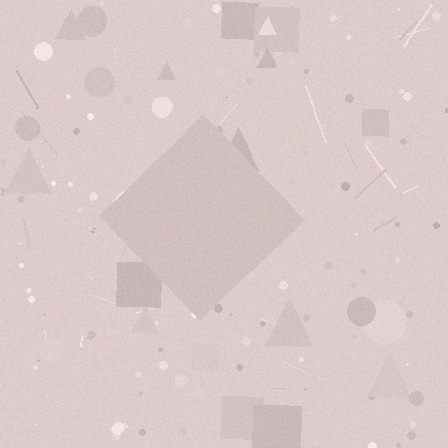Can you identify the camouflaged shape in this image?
The camouflaged shape is a diamond.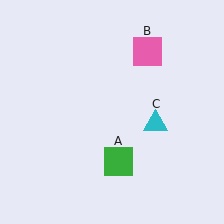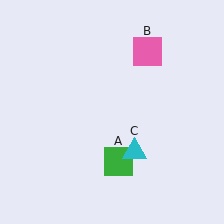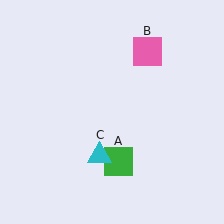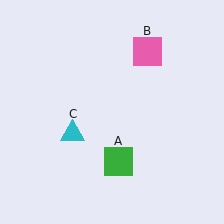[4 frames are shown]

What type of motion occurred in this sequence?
The cyan triangle (object C) rotated clockwise around the center of the scene.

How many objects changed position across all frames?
1 object changed position: cyan triangle (object C).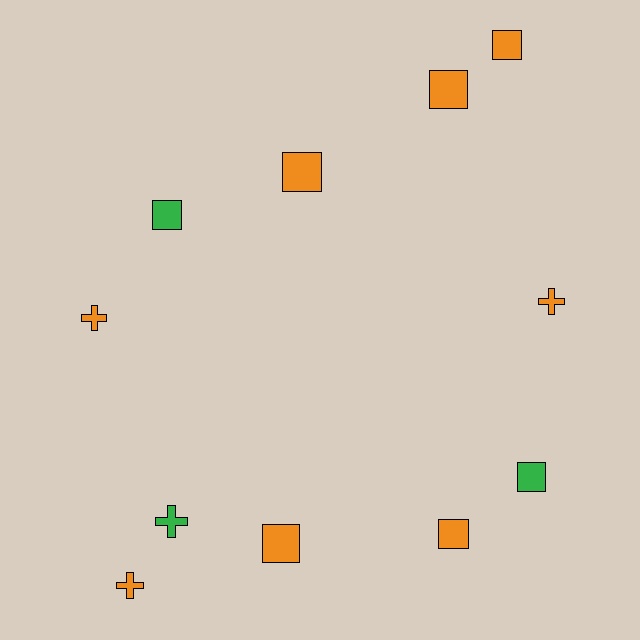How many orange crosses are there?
There are 3 orange crosses.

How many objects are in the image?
There are 11 objects.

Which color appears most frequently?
Orange, with 8 objects.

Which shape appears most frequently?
Square, with 7 objects.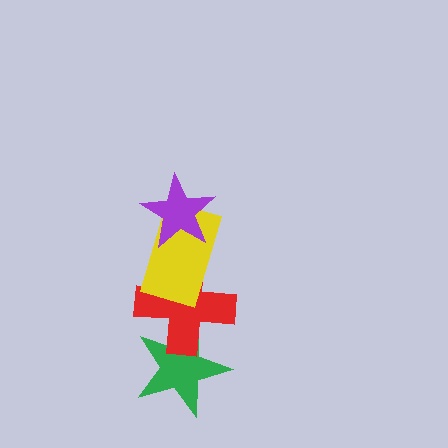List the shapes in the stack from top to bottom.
From top to bottom: the purple star, the yellow rectangle, the red cross, the green star.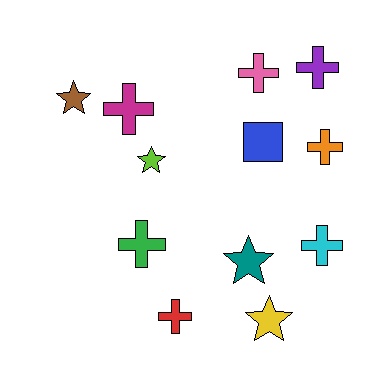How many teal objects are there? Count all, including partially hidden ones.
There is 1 teal object.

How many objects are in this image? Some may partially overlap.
There are 12 objects.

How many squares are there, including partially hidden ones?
There is 1 square.